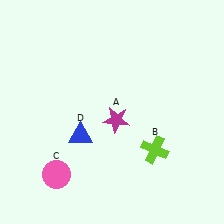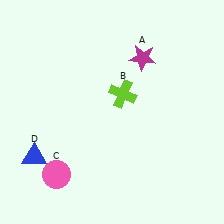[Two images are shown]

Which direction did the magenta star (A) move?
The magenta star (A) moved up.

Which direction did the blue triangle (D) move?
The blue triangle (D) moved left.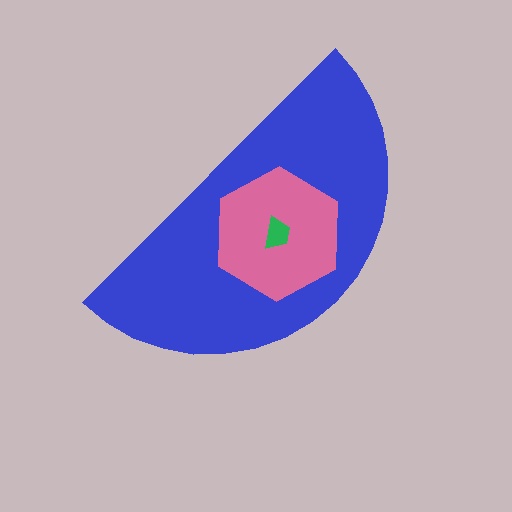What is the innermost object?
The green trapezoid.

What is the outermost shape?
The blue semicircle.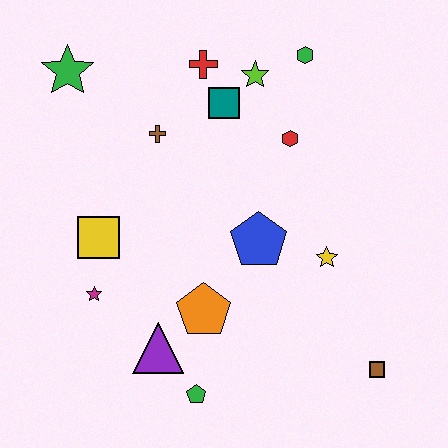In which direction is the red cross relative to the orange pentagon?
The red cross is above the orange pentagon.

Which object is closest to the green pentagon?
The purple triangle is closest to the green pentagon.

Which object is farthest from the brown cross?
The brown square is farthest from the brown cross.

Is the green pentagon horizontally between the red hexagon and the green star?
Yes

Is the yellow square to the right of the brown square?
No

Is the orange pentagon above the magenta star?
No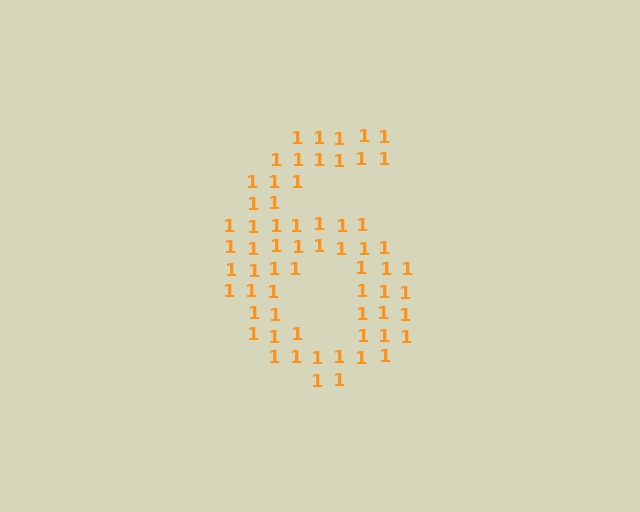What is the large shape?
The large shape is the digit 6.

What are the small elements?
The small elements are digit 1's.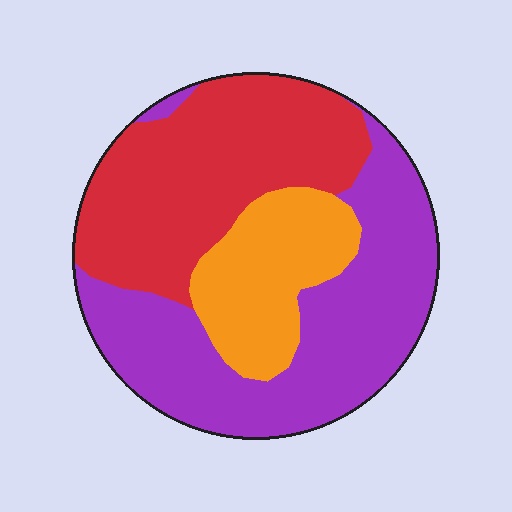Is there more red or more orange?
Red.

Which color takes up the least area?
Orange, at roughly 20%.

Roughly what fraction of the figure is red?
Red covers roughly 35% of the figure.